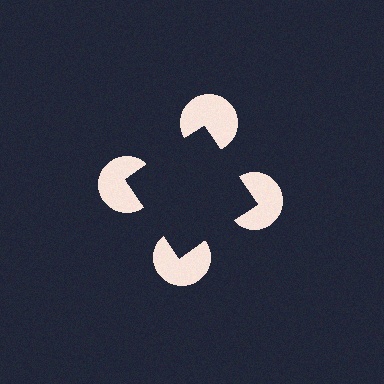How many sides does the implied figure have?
4 sides.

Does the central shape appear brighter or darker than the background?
It typically appears slightly darker than the background, even though no actual brightness change is drawn.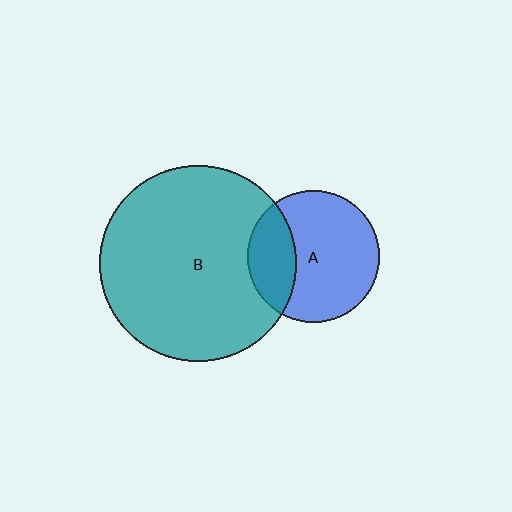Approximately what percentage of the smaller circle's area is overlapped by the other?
Approximately 30%.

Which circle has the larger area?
Circle B (teal).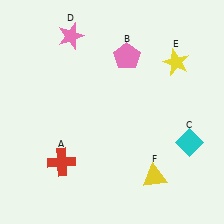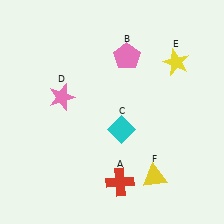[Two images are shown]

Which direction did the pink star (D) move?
The pink star (D) moved down.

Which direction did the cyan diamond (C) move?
The cyan diamond (C) moved left.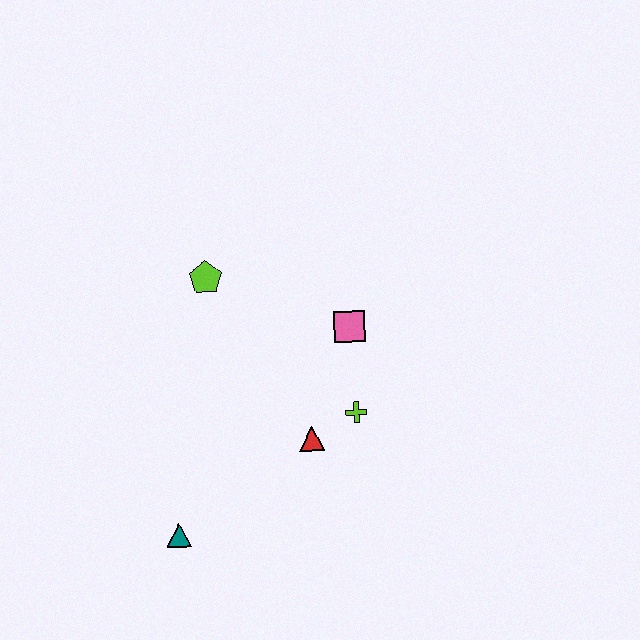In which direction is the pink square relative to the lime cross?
The pink square is above the lime cross.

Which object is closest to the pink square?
The lime cross is closest to the pink square.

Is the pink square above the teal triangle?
Yes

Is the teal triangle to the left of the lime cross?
Yes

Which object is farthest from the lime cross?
The teal triangle is farthest from the lime cross.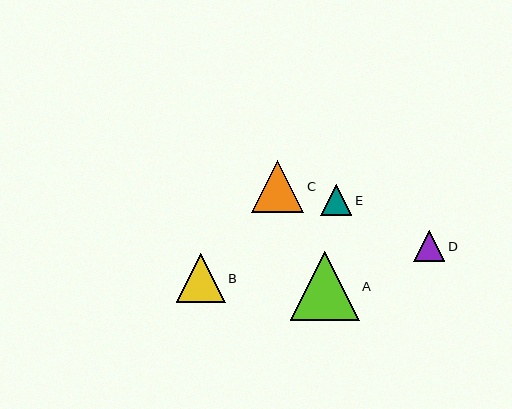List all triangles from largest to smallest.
From largest to smallest: A, C, B, E, D.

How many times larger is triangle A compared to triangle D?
Triangle A is approximately 2.2 times the size of triangle D.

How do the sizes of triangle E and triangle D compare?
Triangle E and triangle D are approximately the same size.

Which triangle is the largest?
Triangle A is the largest with a size of approximately 69 pixels.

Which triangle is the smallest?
Triangle D is the smallest with a size of approximately 31 pixels.